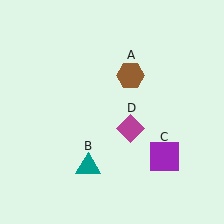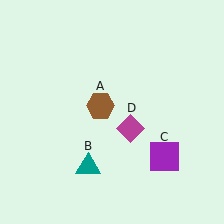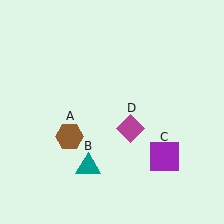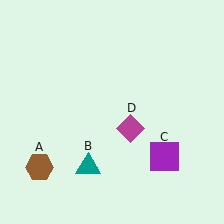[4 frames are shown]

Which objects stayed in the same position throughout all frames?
Teal triangle (object B) and purple square (object C) and magenta diamond (object D) remained stationary.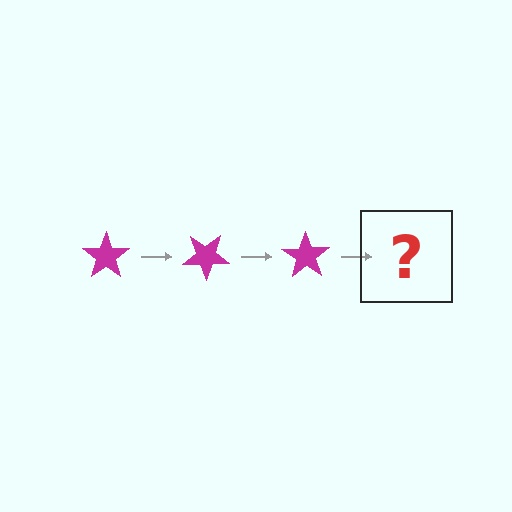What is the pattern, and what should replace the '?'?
The pattern is that the star rotates 35 degrees each step. The '?' should be a magenta star rotated 105 degrees.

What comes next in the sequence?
The next element should be a magenta star rotated 105 degrees.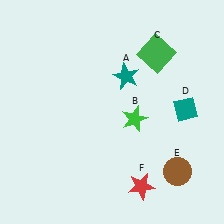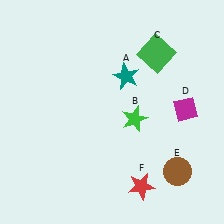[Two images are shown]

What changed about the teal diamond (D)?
In Image 1, D is teal. In Image 2, it changed to magenta.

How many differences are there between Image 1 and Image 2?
There is 1 difference between the two images.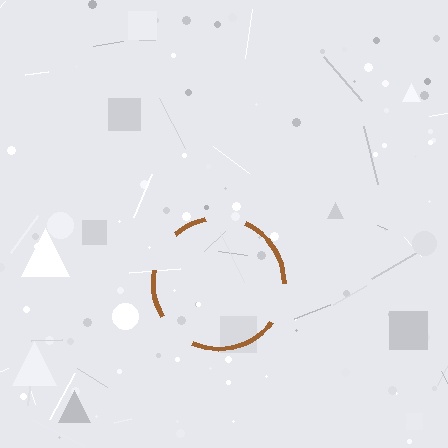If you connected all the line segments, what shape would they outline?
They would outline a circle.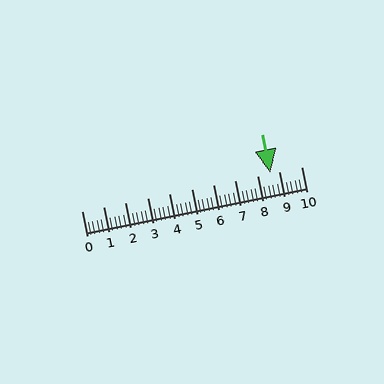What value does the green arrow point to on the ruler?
The green arrow points to approximately 8.6.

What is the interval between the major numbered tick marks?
The major tick marks are spaced 1 units apart.